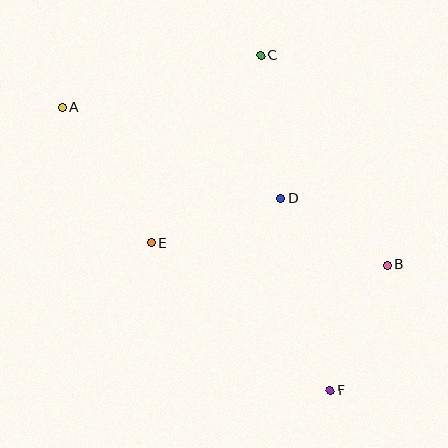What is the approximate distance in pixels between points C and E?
The distance between C and E is approximately 216 pixels.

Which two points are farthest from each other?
Points A and F are farthest from each other.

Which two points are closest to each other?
Points B and D are closest to each other.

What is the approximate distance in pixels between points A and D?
The distance between A and D is approximately 236 pixels.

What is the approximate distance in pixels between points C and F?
The distance between C and F is approximately 342 pixels.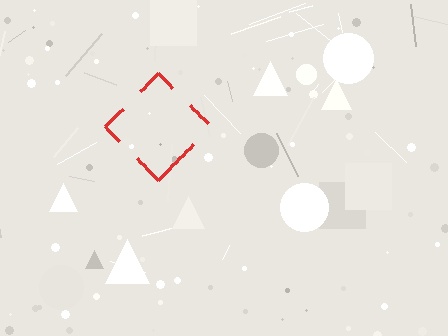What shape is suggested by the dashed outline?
The dashed outline suggests a diamond.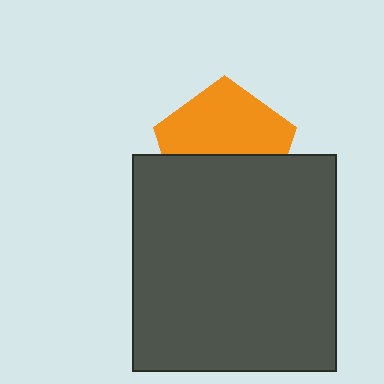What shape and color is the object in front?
The object in front is a dark gray rectangle.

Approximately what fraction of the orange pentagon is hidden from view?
Roughly 46% of the orange pentagon is hidden behind the dark gray rectangle.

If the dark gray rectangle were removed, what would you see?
You would see the complete orange pentagon.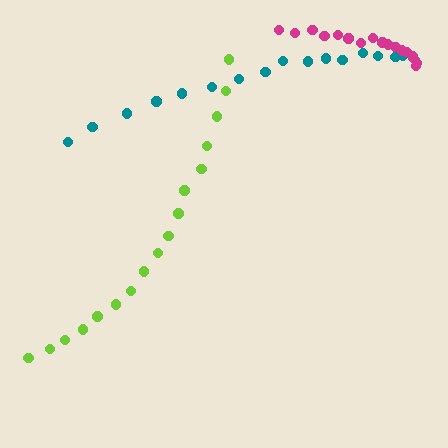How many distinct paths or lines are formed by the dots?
There are 3 distinct paths.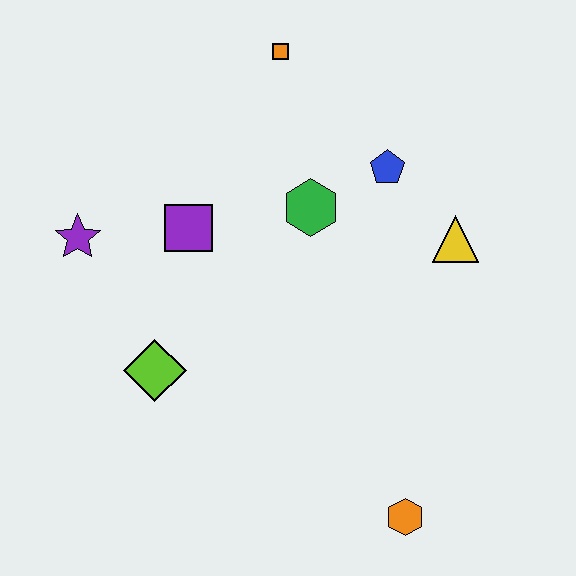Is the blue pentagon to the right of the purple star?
Yes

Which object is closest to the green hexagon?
The blue pentagon is closest to the green hexagon.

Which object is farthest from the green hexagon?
The orange hexagon is farthest from the green hexagon.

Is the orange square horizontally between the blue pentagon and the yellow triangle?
No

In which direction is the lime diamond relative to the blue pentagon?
The lime diamond is to the left of the blue pentagon.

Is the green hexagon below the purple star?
No